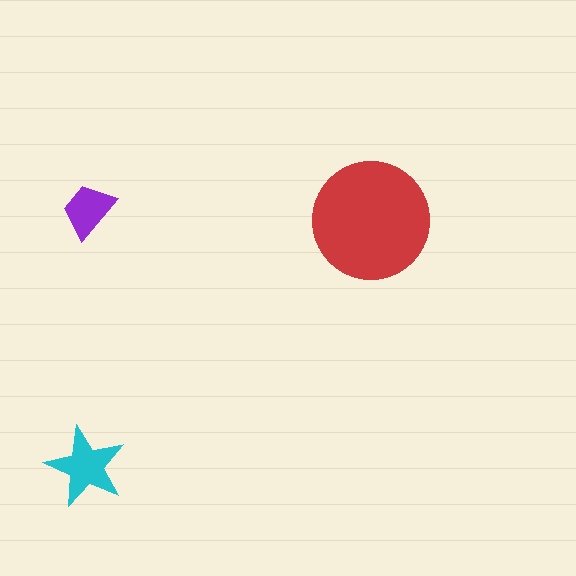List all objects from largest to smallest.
The red circle, the cyan star, the purple trapezoid.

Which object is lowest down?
The cyan star is bottommost.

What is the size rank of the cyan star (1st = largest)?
2nd.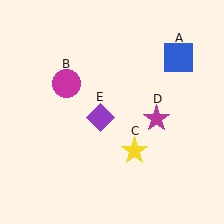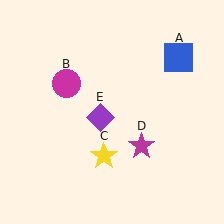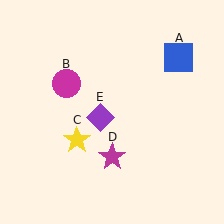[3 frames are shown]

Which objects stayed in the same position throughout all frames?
Blue square (object A) and magenta circle (object B) and purple diamond (object E) remained stationary.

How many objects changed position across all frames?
2 objects changed position: yellow star (object C), magenta star (object D).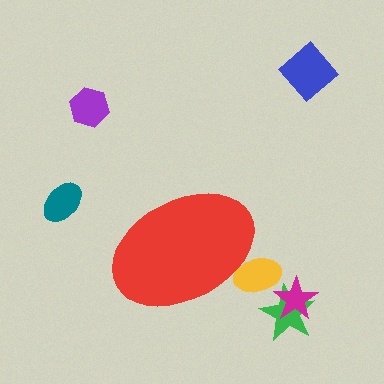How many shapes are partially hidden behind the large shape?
1 shape is partially hidden.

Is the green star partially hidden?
No, the green star is fully visible.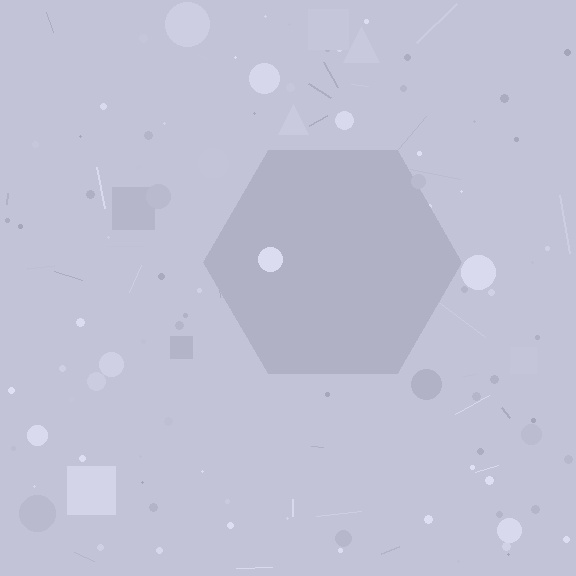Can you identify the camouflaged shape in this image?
The camouflaged shape is a hexagon.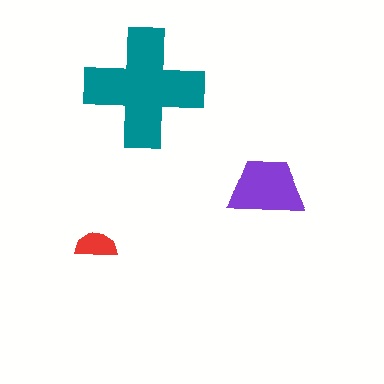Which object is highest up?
The teal cross is topmost.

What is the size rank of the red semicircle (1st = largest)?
3rd.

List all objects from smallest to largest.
The red semicircle, the purple trapezoid, the teal cross.